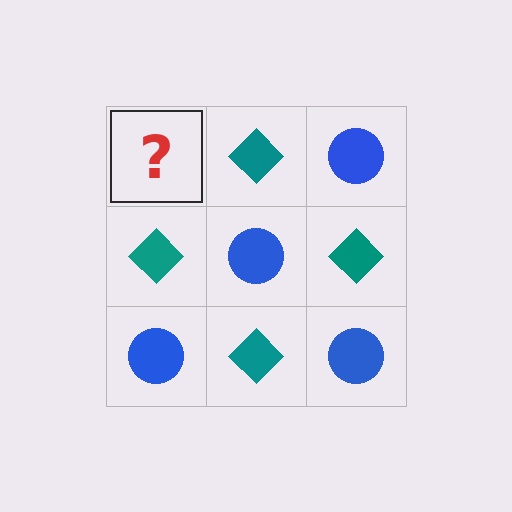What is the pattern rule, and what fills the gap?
The rule is that it alternates blue circle and teal diamond in a checkerboard pattern. The gap should be filled with a blue circle.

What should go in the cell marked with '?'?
The missing cell should contain a blue circle.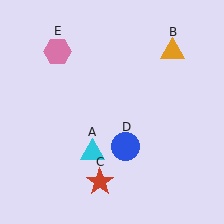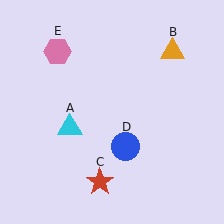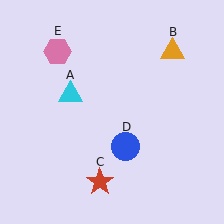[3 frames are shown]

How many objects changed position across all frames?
1 object changed position: cyan triangle (object A).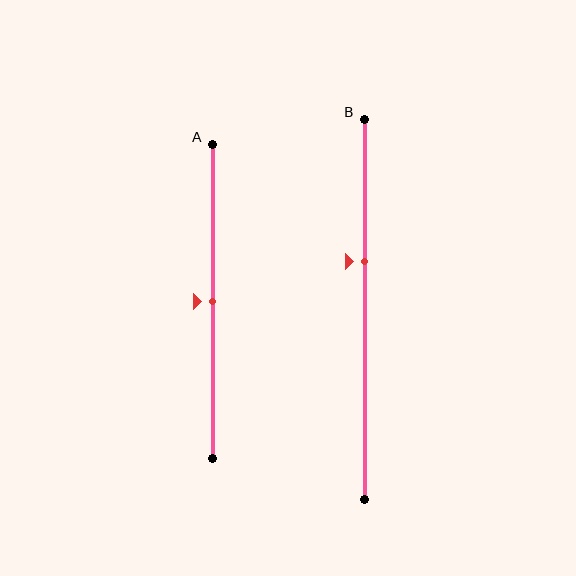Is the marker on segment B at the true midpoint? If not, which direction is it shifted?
No, the marker on segment B is shifted upward by about 13% of the segment length.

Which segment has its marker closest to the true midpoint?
Segment A has its marker closest to the true midpoint.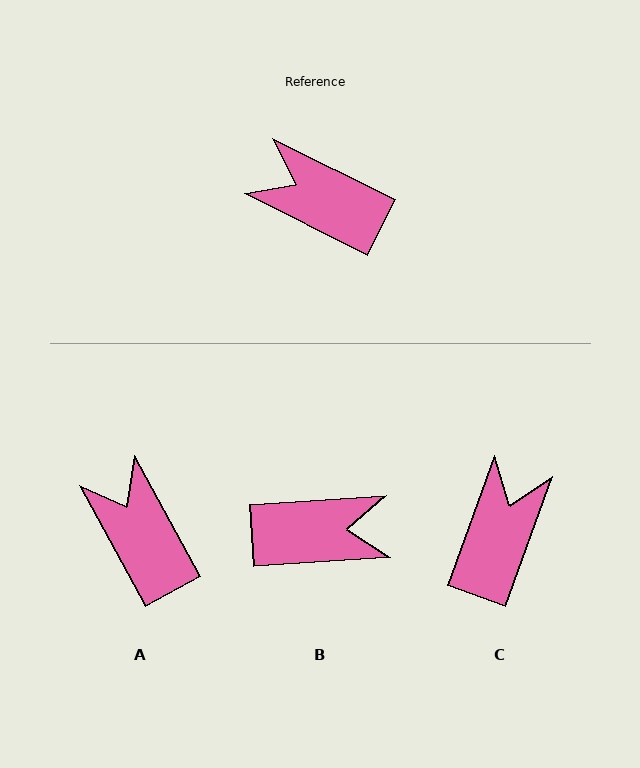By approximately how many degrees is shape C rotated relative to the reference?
Approximately 83 degrees clockwise.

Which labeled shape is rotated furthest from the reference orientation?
B, about 150 degrees away.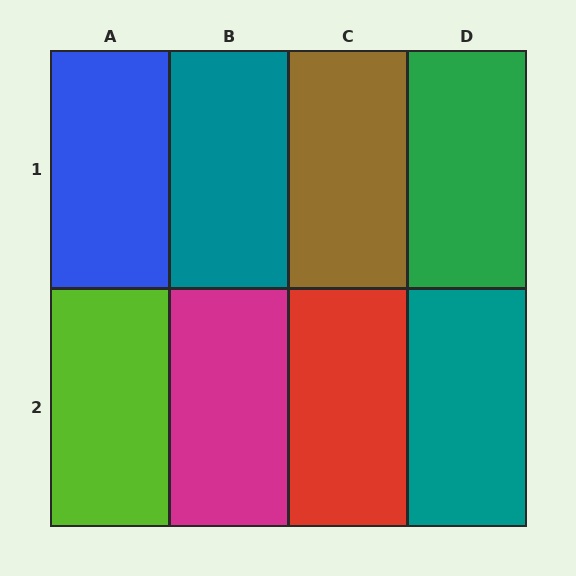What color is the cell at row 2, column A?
Lime.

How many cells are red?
1 cell is red.